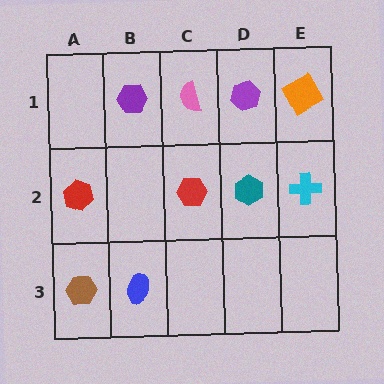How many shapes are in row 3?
2 shapes.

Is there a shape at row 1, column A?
No, that cell is empty.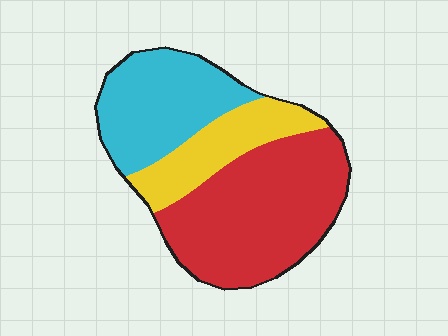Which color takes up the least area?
Yellow, at roughly 20%.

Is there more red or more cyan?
Red.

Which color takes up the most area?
Red, at roughly 50%.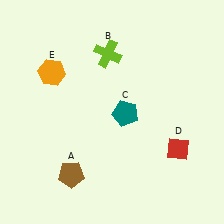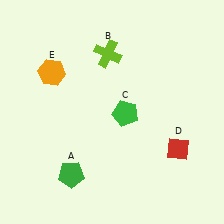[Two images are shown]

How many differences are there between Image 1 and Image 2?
There are 2 differences between the two images.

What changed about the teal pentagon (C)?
In Image 1, C is teal. In Image 2, it changed to green.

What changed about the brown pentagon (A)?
In Image 1, A is brown. In Image 2, it changed to green.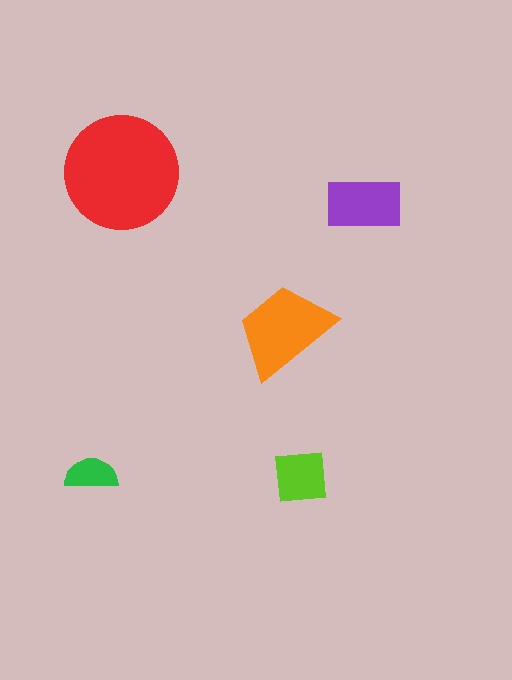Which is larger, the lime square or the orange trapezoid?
The orange trapezoid.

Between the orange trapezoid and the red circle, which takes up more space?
The red circle.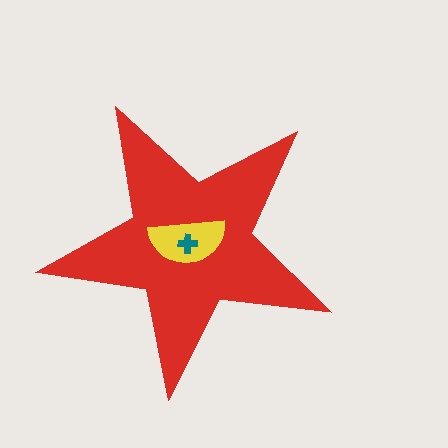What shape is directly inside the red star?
The yellow semicircle.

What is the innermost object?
The teal cross.